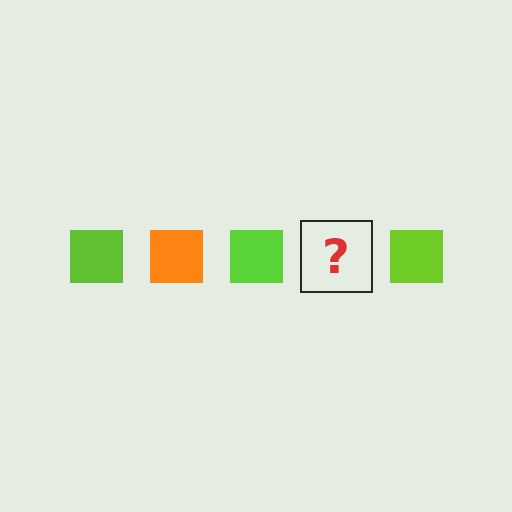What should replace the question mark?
The question mark should be replaced with an orange square.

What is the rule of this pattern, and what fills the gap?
The rule is that the pattern cycles through lime, orange squares. The gap should be filled with an orange square.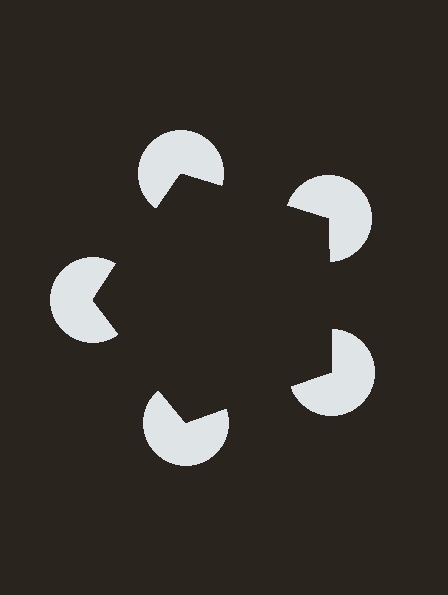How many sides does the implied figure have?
5 sides.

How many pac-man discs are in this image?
There are 5 — one at each vertex of the illusory pentagon.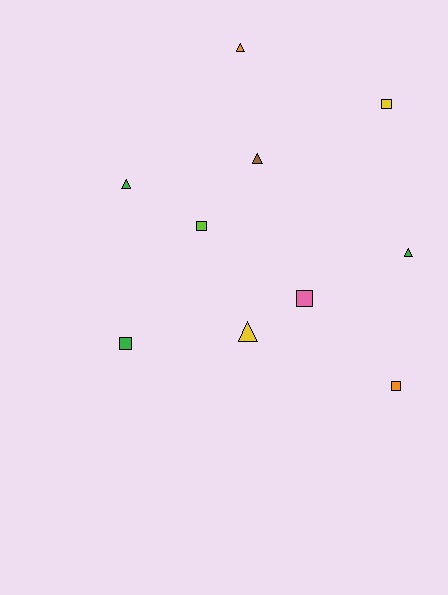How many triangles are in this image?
There are 5 triangles.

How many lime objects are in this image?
There is 1 lime object.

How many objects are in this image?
There are 10 objects.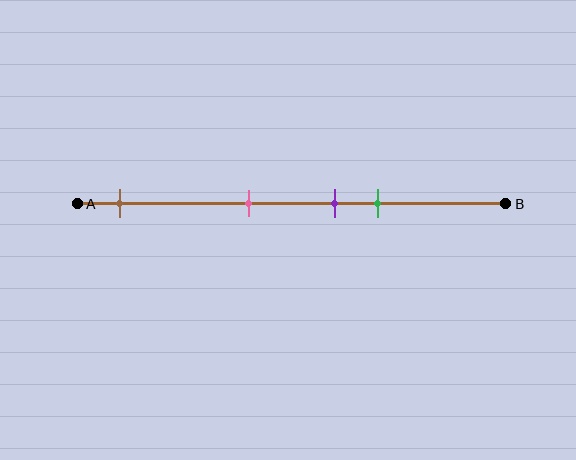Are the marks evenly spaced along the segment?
No, the marks are not evenly spaced.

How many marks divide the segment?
There are 4 marks dividing the segment.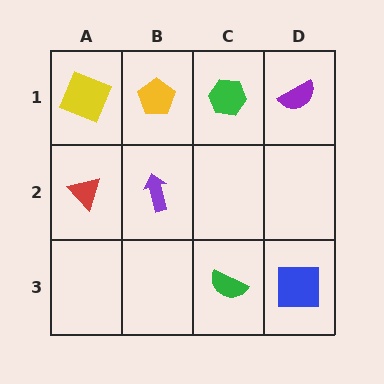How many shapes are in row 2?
2 shapes.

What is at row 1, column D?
A purple semicircle.